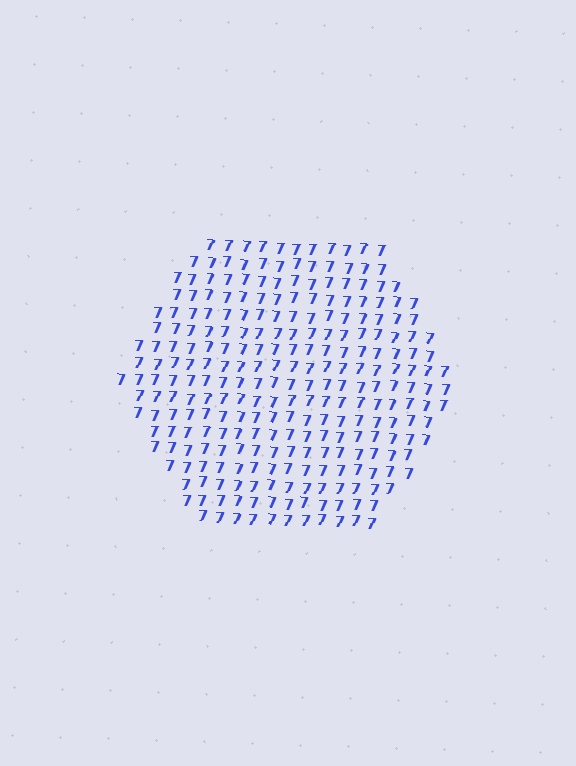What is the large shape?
The large shape is a hexagon.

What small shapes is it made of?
It is made of small digit 7's.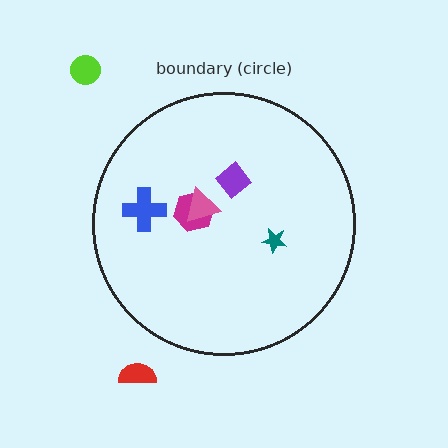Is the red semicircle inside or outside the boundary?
Outside.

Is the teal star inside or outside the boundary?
Inside.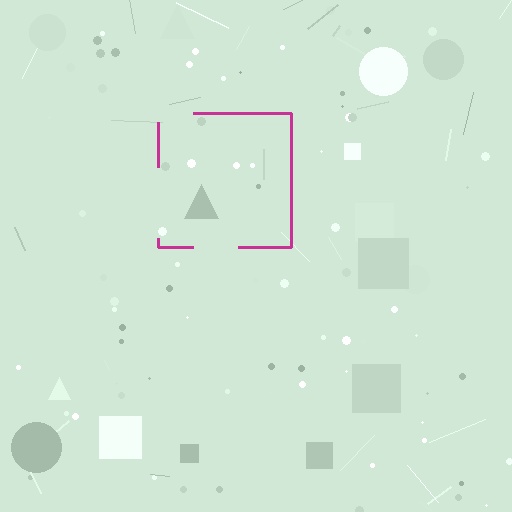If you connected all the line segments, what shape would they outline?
They would outline a square.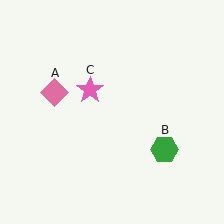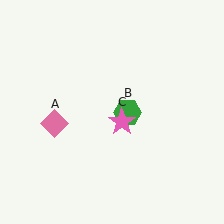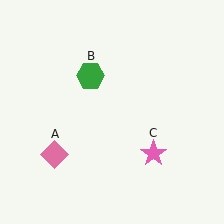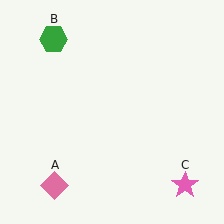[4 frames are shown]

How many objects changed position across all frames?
3 objects changed position: pink diamond (object A), green hexagon (object B), pink star (object C).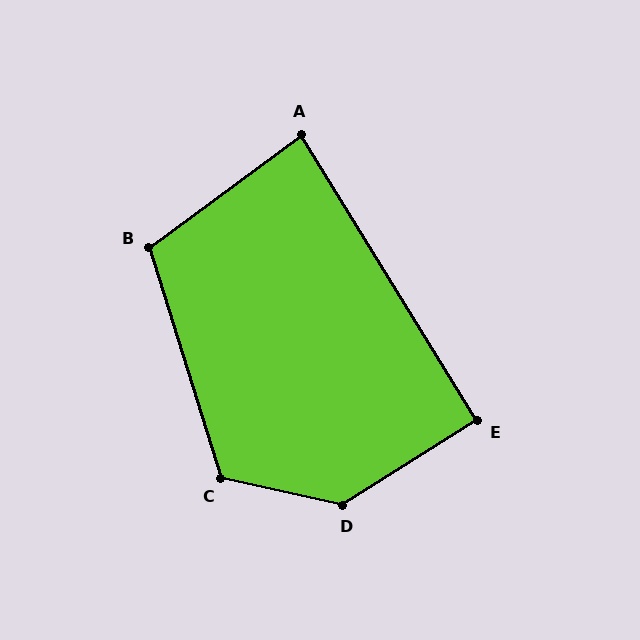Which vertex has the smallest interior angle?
A, at approximately 85 degrees.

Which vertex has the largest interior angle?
D, at approximately 135 degrees.